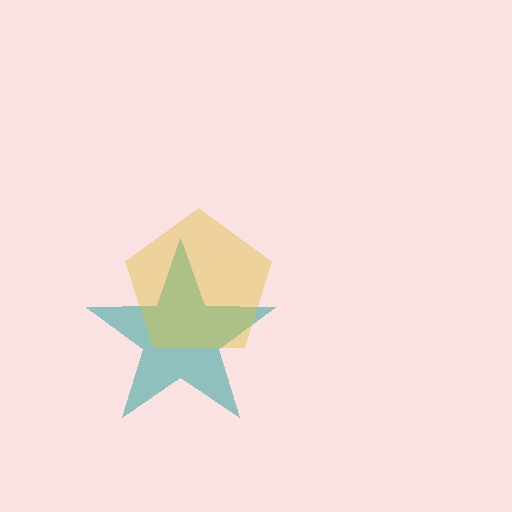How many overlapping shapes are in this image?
There are 2 overlapping shapes in the image.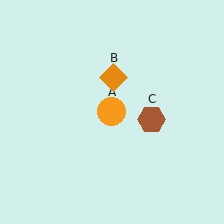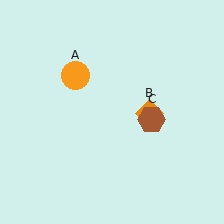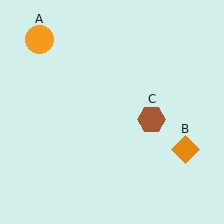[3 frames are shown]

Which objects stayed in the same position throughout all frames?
Brown hexagon (object C) remained stationary.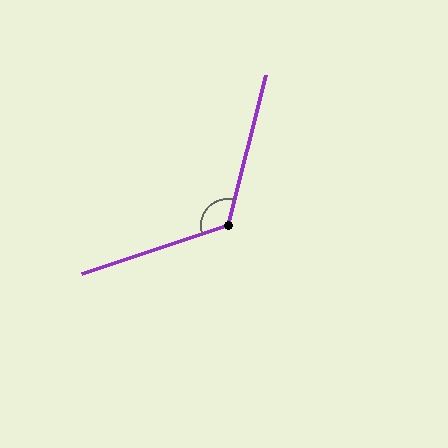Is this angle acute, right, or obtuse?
It is obtuse.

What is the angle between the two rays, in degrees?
Approximately 123 degrees.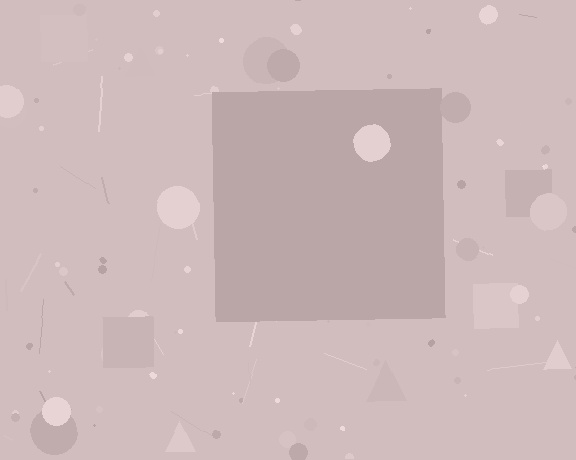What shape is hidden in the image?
A square is hidden in the image.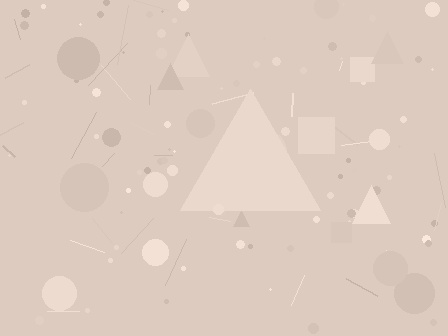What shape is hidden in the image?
A triangle is hidden in the image.